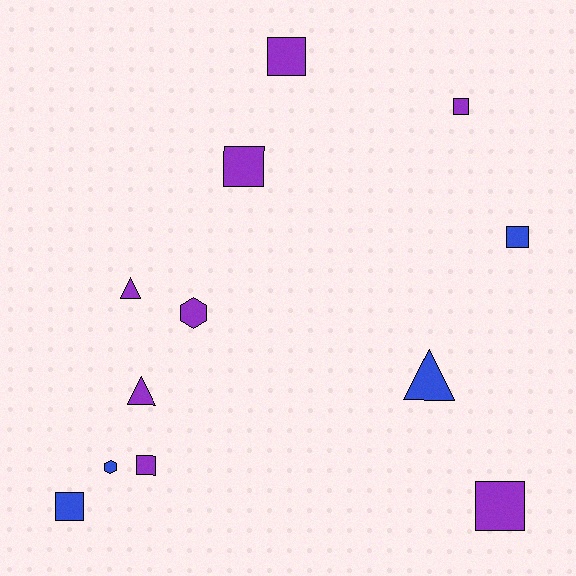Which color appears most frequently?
Purple, with 8 objects.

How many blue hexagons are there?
There is 1 blue hexagon.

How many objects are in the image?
There are 12 objects.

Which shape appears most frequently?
Square, with 7 objects.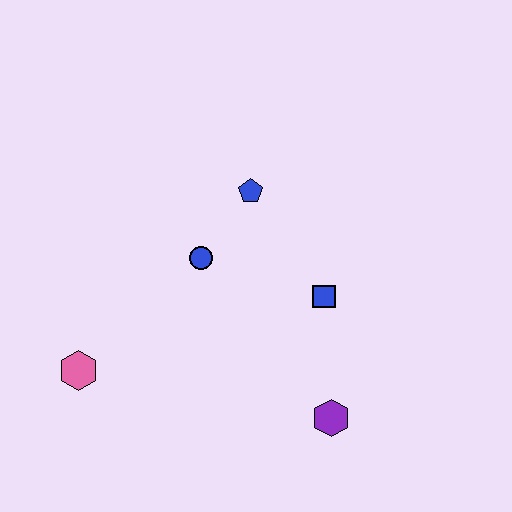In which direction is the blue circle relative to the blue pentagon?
The blue circle is below the blue pentagon.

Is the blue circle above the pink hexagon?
Yes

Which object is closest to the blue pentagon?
The blue circle is closest to the blue pentagon.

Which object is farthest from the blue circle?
The purple hexagon is farthest from the blue circle.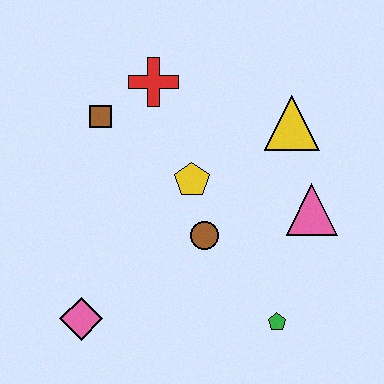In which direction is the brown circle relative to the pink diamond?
The brown circle is to the right of the pink diamond.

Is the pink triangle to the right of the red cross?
Yes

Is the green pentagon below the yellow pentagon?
Yes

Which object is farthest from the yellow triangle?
The pink diamond is farthest from the yellow triangle.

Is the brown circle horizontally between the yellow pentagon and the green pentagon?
Yes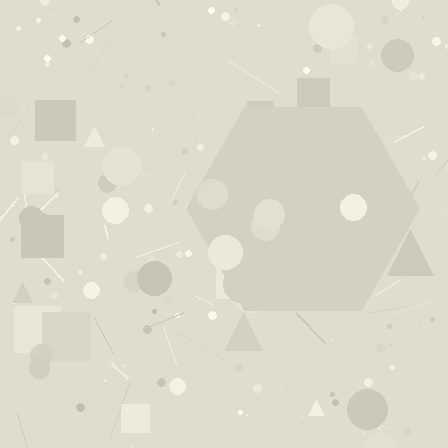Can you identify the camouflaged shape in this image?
The camouflaged shape is a hexagon.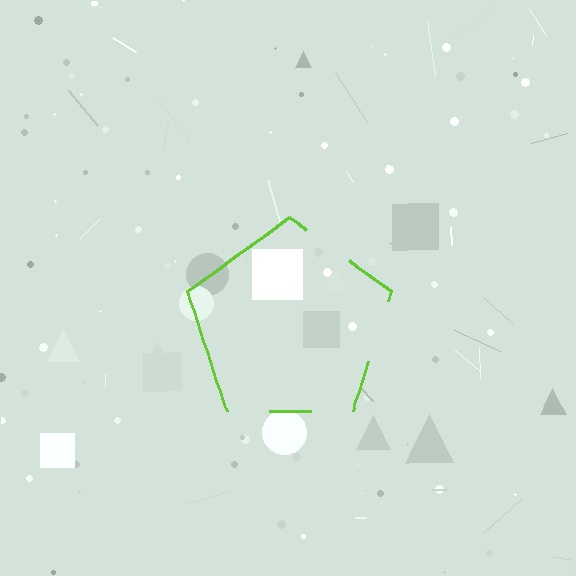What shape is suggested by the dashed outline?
The dashed outline suggests a pentagon.